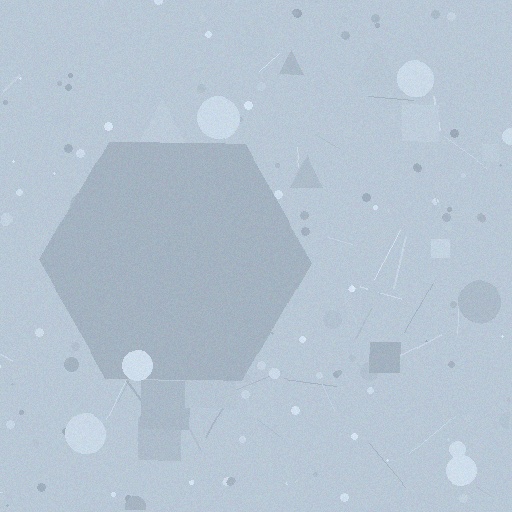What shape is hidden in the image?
A hexagon is hidden in the image.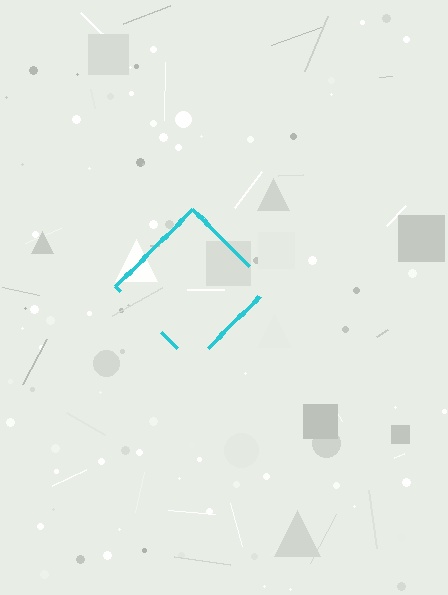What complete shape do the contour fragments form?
The contour fragments form a diamond.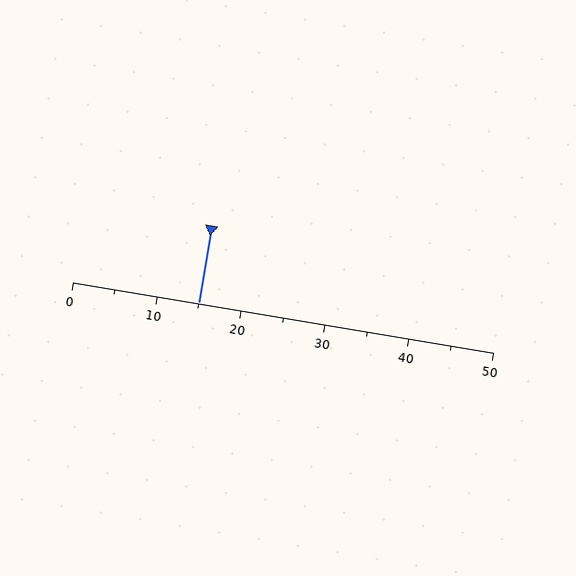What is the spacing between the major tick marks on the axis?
The major ticks are spaced 10 apart.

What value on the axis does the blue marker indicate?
The marker indicates approximately 15.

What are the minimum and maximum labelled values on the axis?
The axis runs from 0 to 50.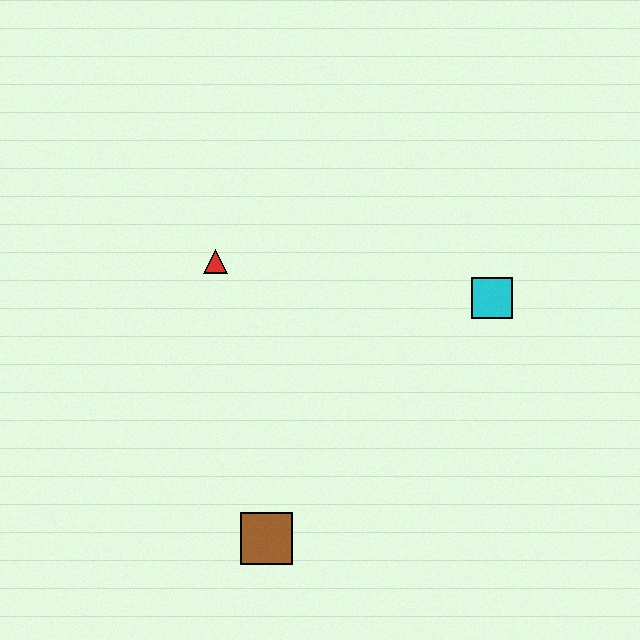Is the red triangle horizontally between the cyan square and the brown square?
No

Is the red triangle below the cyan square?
No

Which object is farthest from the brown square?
The cyan square is farthest from the brown square.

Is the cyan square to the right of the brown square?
Yes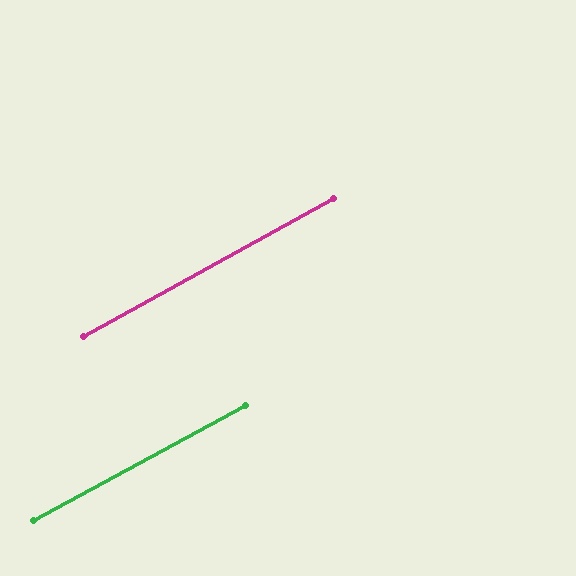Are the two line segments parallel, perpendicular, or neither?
Parallel — their directions differ by only 0.3°.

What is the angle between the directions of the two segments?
Approximately 0 degrees.